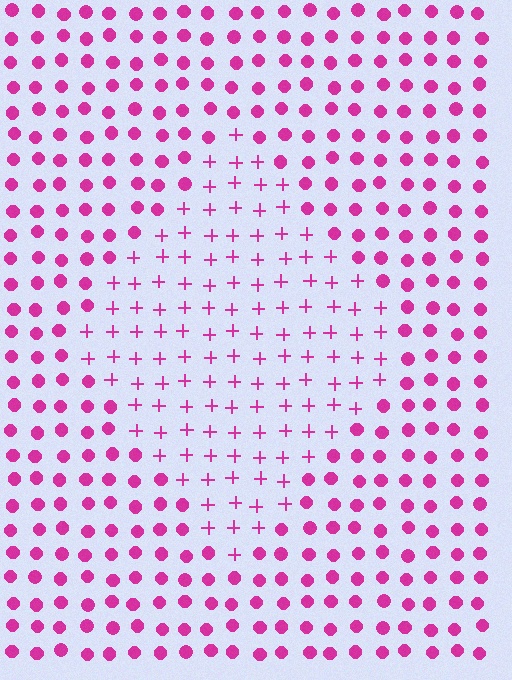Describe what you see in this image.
The image is filled with small magenta elements arranged in a uniform grid. A diamond-shaped region contains plus signs, while the surrounding area contains circles. The boundary is defined purely by the change in element shape.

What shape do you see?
I see a diamond.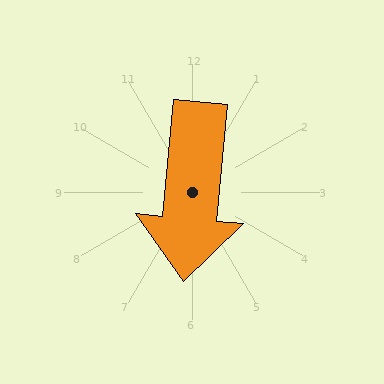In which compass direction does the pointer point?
South.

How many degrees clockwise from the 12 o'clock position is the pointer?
Approximately 185 degrees.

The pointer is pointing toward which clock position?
Roughly 6 o'clock.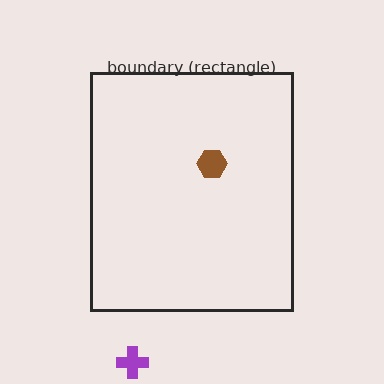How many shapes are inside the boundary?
1 inside, 1 outside.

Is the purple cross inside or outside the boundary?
Outside.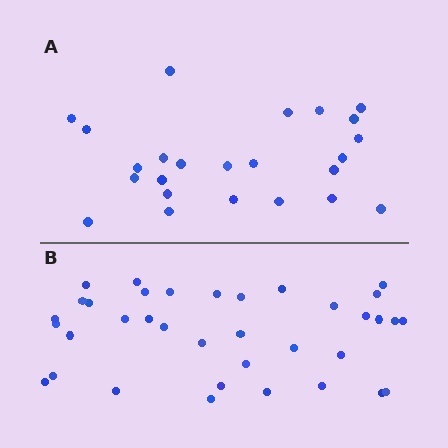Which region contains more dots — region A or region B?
Region B (the bottom region) has more dots.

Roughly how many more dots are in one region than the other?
Region B has roughly 12 or so more dots than region A.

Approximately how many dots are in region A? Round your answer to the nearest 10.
About 20 dots. (The exact count is 24, which rounds to 20.)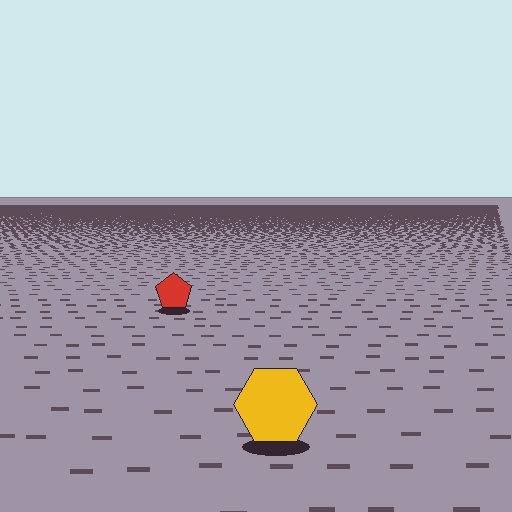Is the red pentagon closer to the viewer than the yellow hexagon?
No. The yellow hexagon is closer — you can tell from the texture gradient: the ground texture is coarser near it.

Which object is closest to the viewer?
The yellow hexagon is closest. The texture marks near it are larger and more spread out.